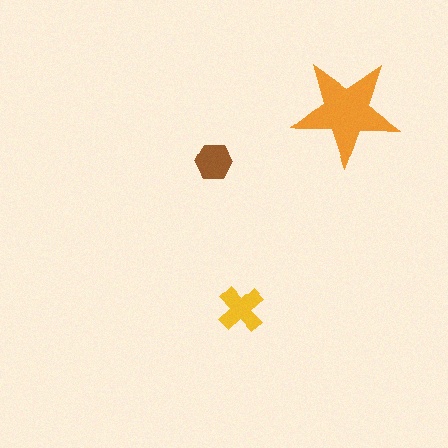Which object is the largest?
The orange star.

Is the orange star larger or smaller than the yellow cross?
Larger.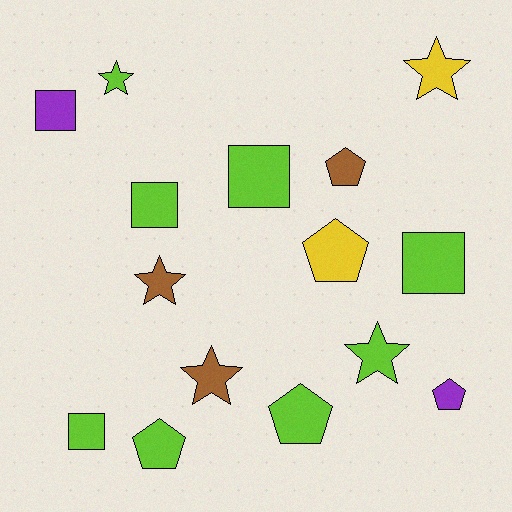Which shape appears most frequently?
Star, with 5 objects.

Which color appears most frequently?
Lime, with 8 objects.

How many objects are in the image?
There are 15 objects.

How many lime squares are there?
There are 4 lime squares.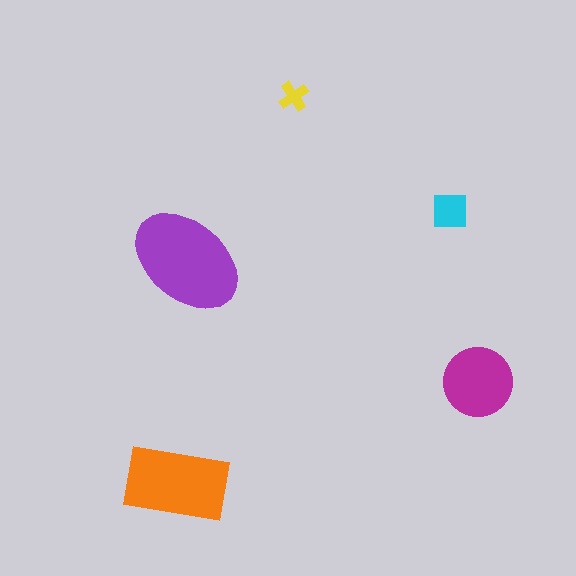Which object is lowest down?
The orange rectangle is bottommost.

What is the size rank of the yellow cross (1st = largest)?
5th.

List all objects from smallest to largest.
The yellow cross, the cyan square, the magenta circle, the orange rectangle, the purple ellipse.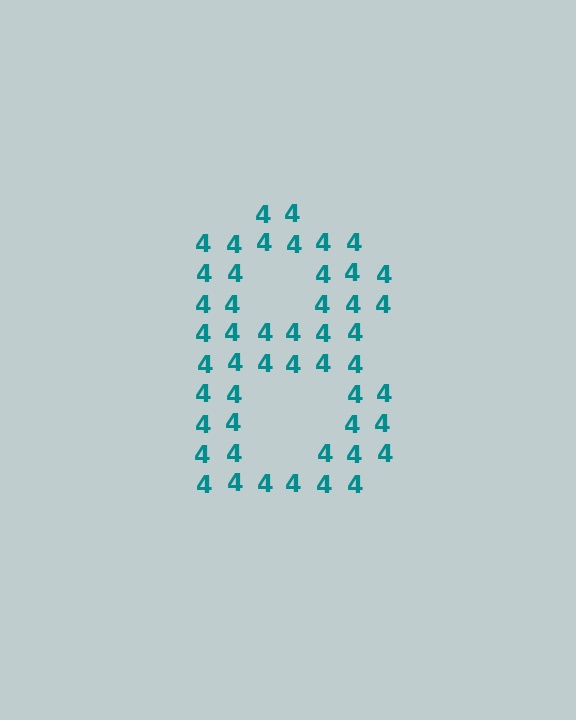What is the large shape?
The large shape is the digit 8.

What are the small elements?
The small elements are digit 4's.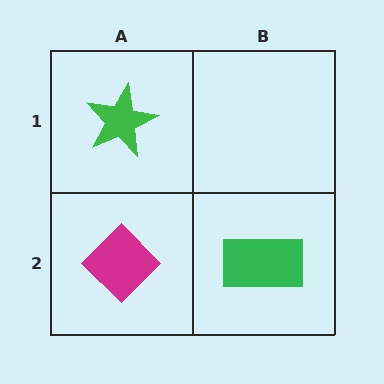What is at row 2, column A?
A magenta diamond.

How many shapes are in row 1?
1 shape.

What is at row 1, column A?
A green star.